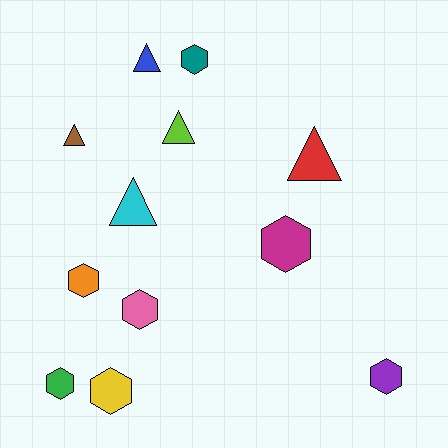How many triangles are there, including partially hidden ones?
There are 5 triangles.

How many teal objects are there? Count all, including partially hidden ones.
There is 1 teal object.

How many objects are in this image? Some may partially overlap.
There are 12 objects.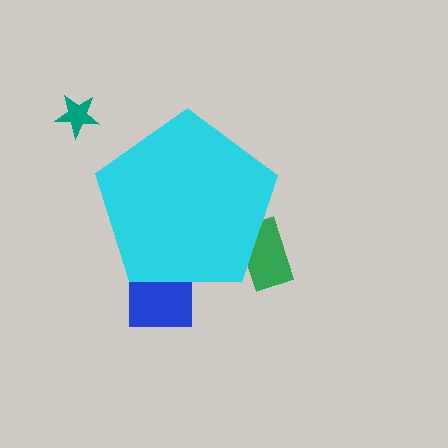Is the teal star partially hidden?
No, the teal star is fully visible.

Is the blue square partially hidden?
Yes, the blue square is partially hidden behind the cyan pentagon.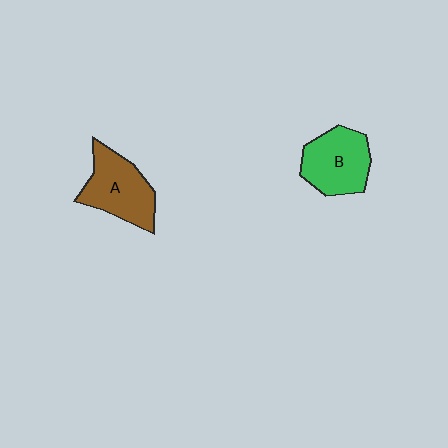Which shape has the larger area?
Shape A (brown).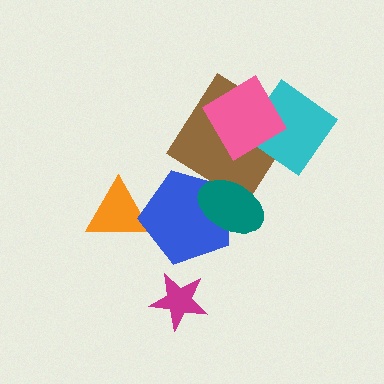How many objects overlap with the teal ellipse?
2 objects overlap with the teal ellipse.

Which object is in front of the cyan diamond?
The pink diamond is in front of the cyan diamond.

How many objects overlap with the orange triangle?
1 object overlaps with the orange triangle.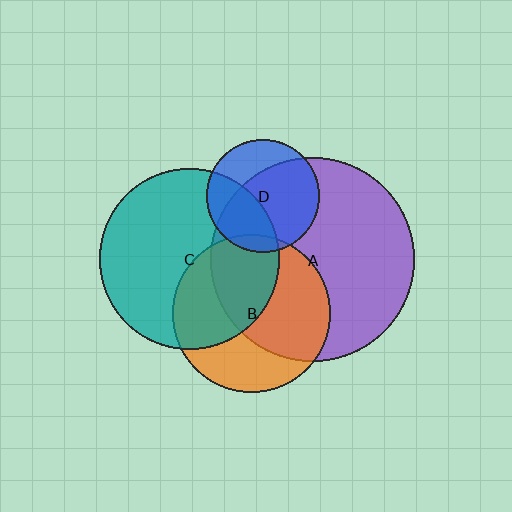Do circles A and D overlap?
Yes.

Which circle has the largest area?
Circle A (purple).